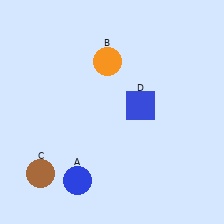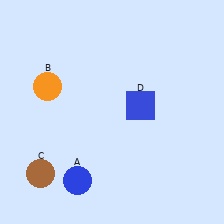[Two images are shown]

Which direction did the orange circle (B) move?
The orange circle (B) moved left.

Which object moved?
The orange circle (B) moved left.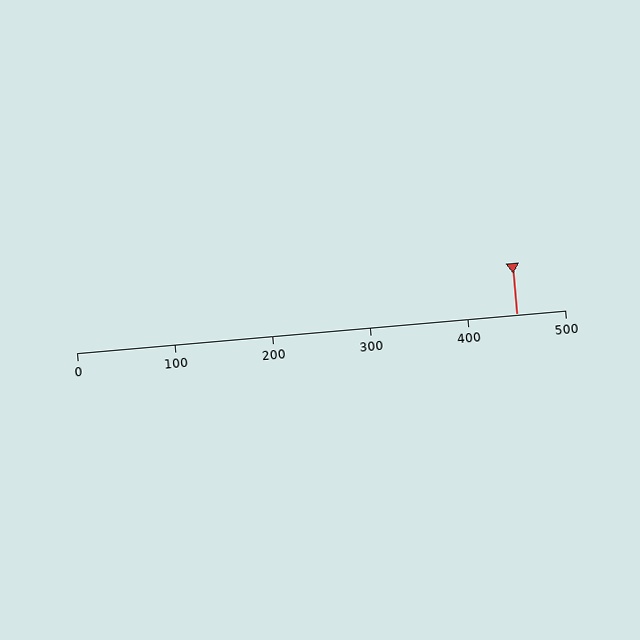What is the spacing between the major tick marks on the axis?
The major ticks are spaced 100 apart.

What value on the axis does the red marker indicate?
The marker indicates approximately 450.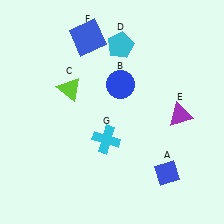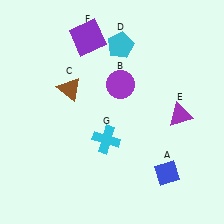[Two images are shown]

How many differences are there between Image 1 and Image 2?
There are 3 differences between the two images.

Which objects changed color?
B changed from blue to purple. C changed from lime to brown. F changed from blue to purple.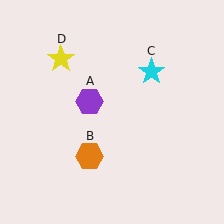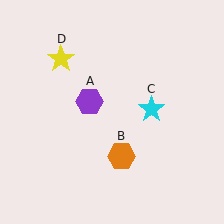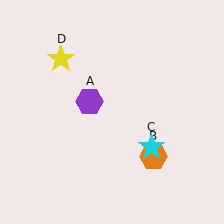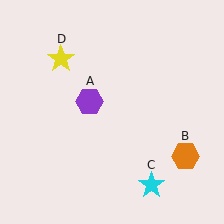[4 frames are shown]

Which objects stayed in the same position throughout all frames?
Purple hexagon (object A) and yellow star (object D) remained stationary.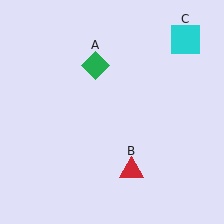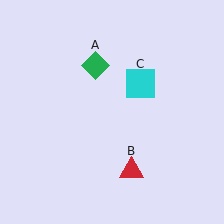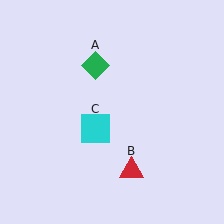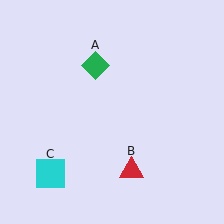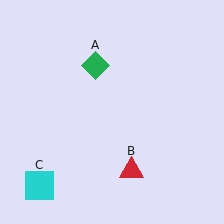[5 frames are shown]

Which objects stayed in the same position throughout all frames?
Green diamond (object A) and red triangle (object B) remained stationary.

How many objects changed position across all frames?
1 object changed position: cyan square (object C).